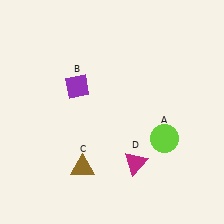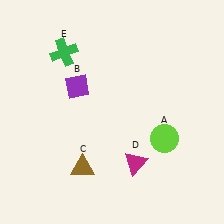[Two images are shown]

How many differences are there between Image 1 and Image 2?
There is 1 difference between the two images.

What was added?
A green cross (E) was added in Image 2.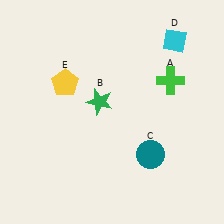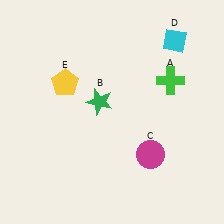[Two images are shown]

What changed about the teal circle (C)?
In Image 1, C is teal. In Image 2, it changed to magenta.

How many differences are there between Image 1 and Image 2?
There is 1 difference between the two images.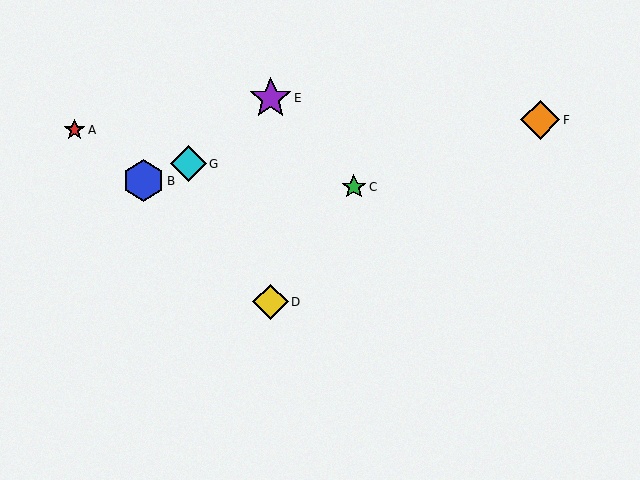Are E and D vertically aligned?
Yes, both are at x≈271.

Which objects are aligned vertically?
Objects D, E are aligned vertically.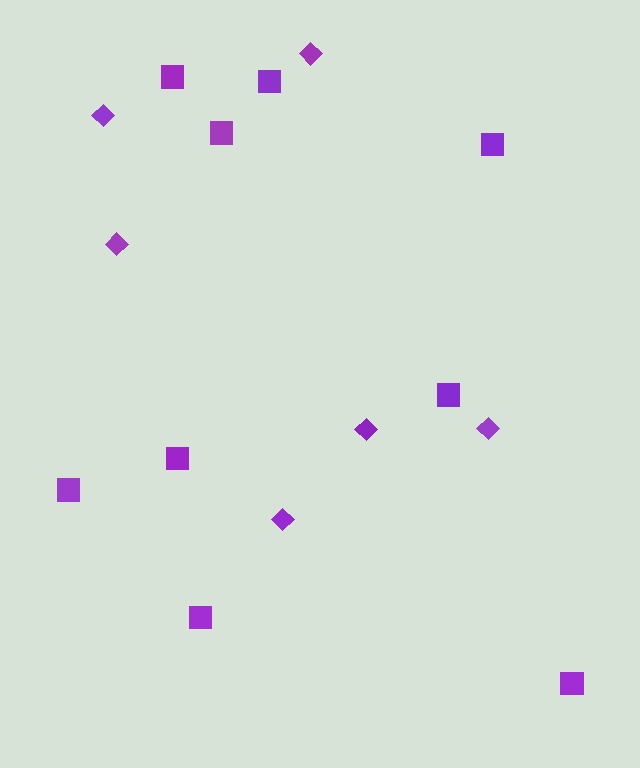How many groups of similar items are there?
There are 2 groups: one group of diamonds (6) and one group of squares (9).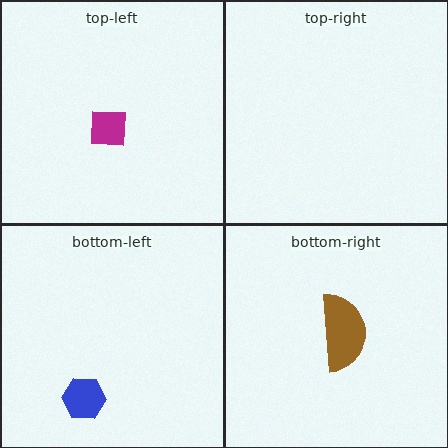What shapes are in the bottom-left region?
The blue hexagon.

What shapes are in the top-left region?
The magenta square.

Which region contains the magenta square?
The top-left region.